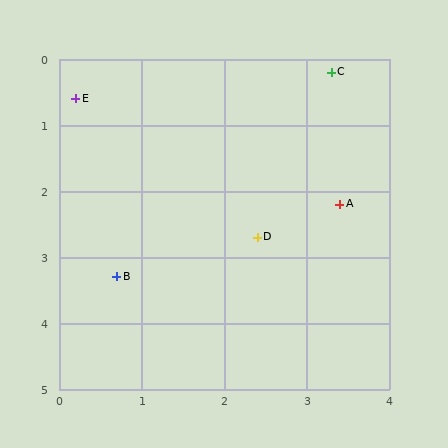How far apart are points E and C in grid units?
Points E and C are about 3.1 grid units apart.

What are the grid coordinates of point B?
Point B is at approximately (0.7, 3.3).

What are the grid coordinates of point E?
Point E is at approximately (0.2, 0.6).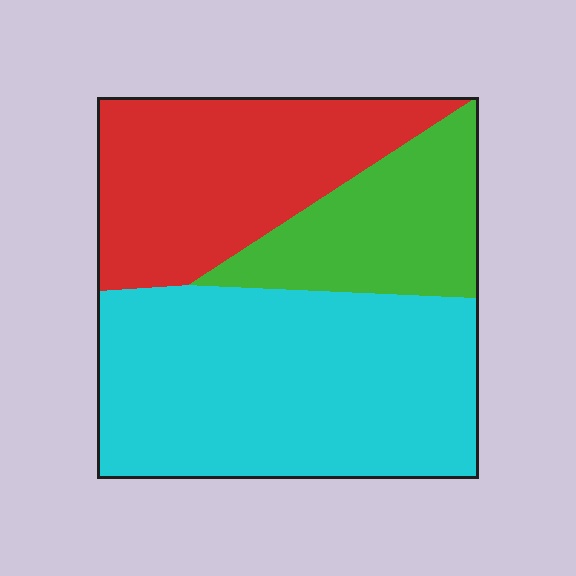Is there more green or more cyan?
Cyan.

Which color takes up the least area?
Green, at roughly 20%.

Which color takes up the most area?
Cyan, at roughly 50%.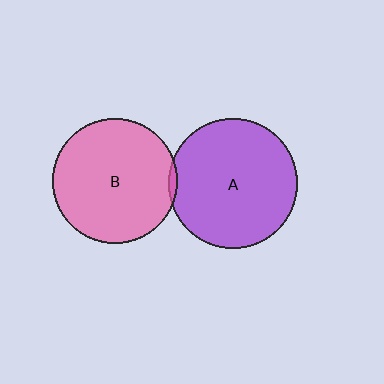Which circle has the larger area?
Circle A (purple).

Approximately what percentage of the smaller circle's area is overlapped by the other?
Approximately 5%.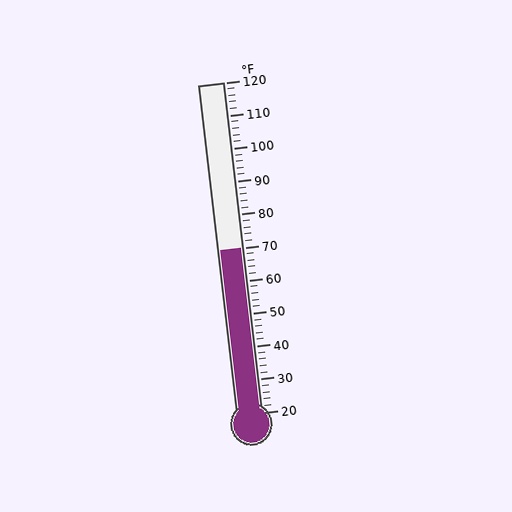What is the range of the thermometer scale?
The thermometer scale ranges from 20°F to 120°F.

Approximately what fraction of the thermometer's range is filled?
The thermometer is filled to approximately 50% of its range.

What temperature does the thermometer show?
The thermometer shows approximately 70°F.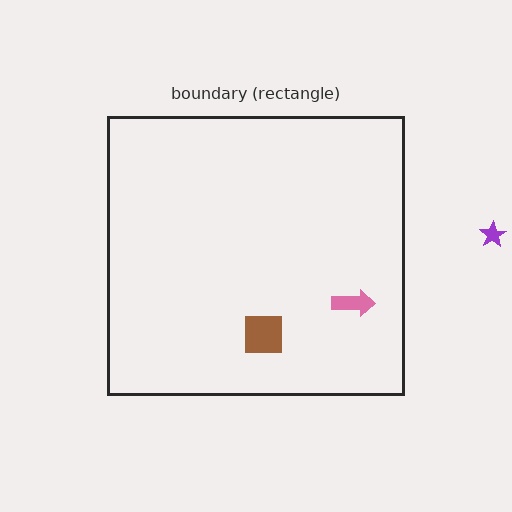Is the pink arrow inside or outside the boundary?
Inside.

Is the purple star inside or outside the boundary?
Outside.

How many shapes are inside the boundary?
2 inside, 1 outside.